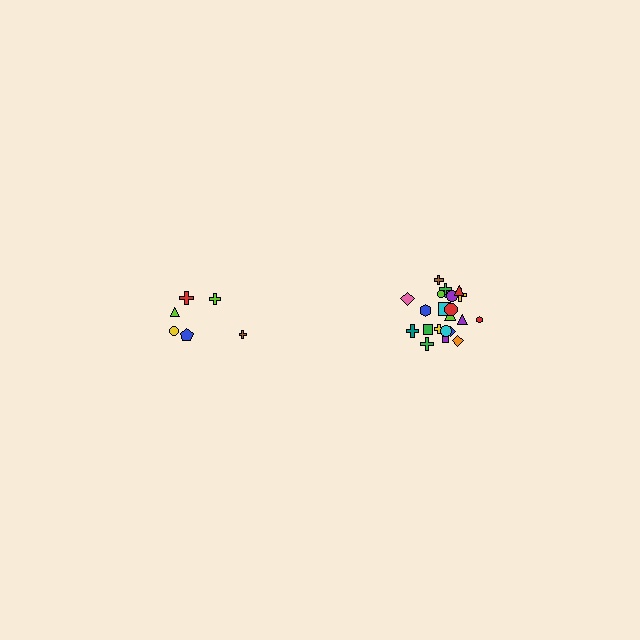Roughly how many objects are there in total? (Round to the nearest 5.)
Roughly 30 objects in total.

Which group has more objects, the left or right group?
The right group.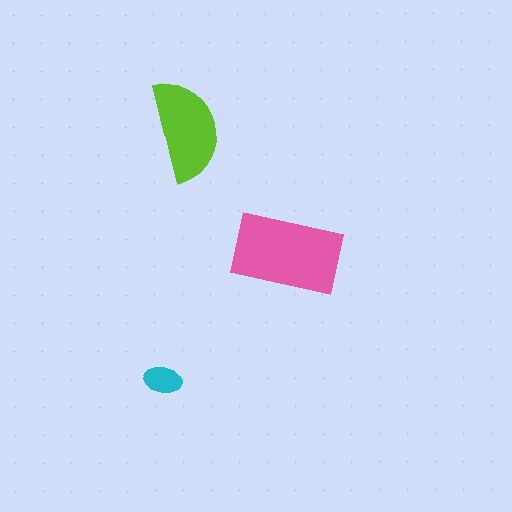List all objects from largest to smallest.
The pink rectangle, the lime semicircle, the cyan ellipse.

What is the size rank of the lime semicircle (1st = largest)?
2nd.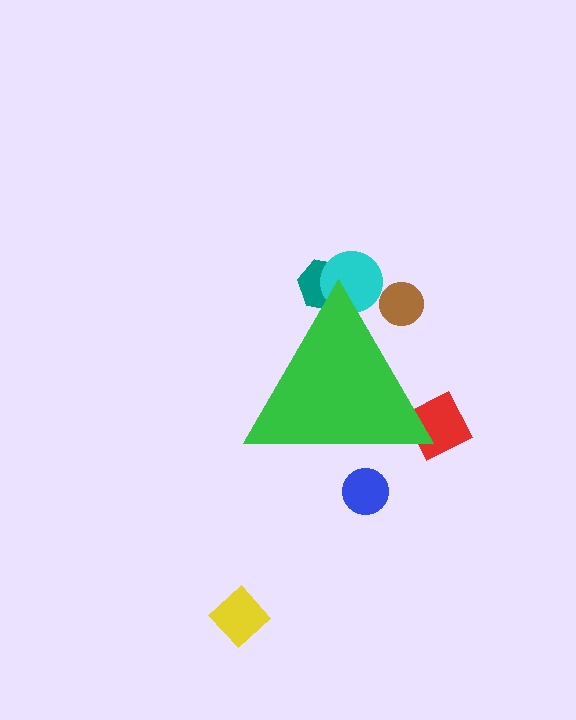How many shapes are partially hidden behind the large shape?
5 shapes are partially hidden.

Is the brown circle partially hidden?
Yes, the brown circle is partially hidden behind the green triangle.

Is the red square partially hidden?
Yes, the red square is partially hidden behind the green triangle.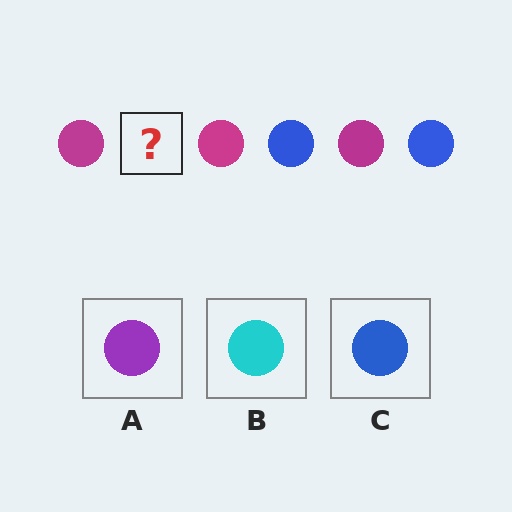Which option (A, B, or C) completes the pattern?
C.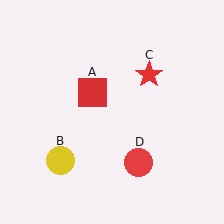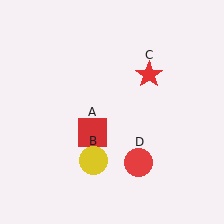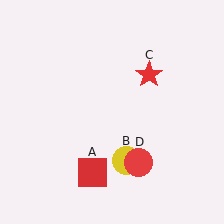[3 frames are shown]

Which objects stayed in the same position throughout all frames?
Red star (object C) and red circle (object D) remained stationary.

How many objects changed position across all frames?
2 objects changed position: red square (object A), yellow circle (object B).